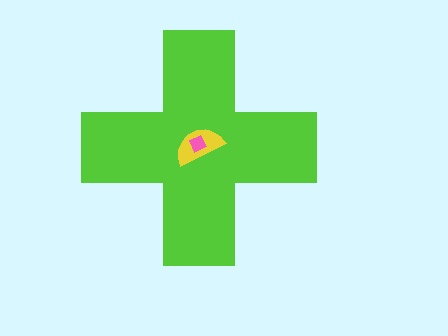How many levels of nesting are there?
3.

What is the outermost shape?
The lime cross.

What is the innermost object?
The pink square.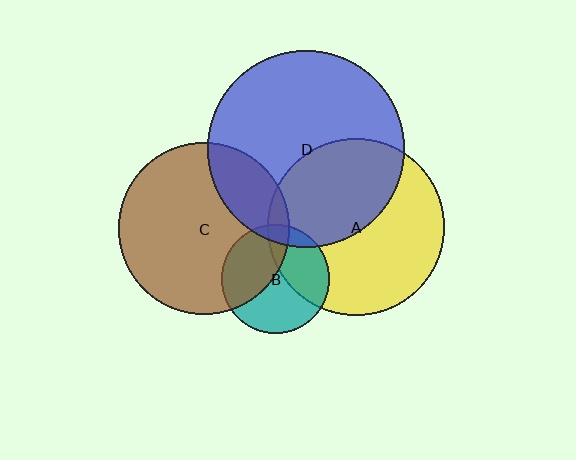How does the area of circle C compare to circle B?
Approximately 2.5 times.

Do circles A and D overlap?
Yes.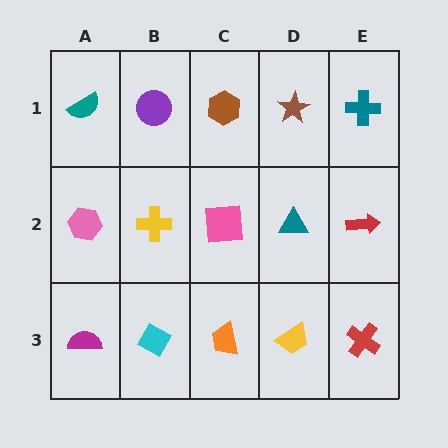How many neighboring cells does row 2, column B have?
4.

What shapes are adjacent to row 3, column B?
A yellow cross (row 2, column B), a magenta semicircle (row 3, column A), an orange trapezoid (row 3, column C).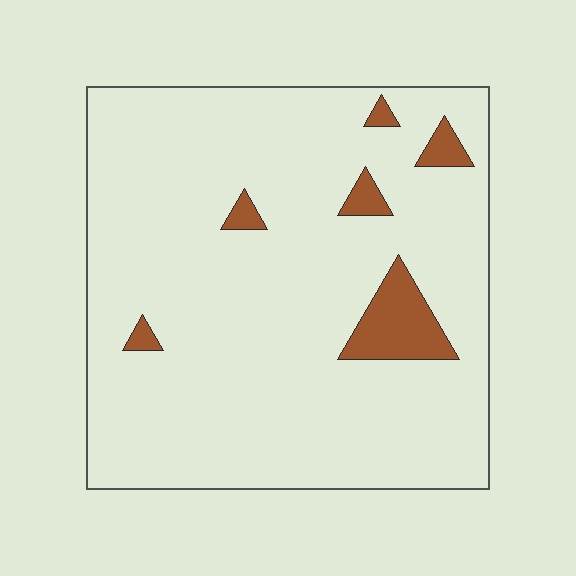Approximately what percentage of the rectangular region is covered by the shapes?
Approximately 5%.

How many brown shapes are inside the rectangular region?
6.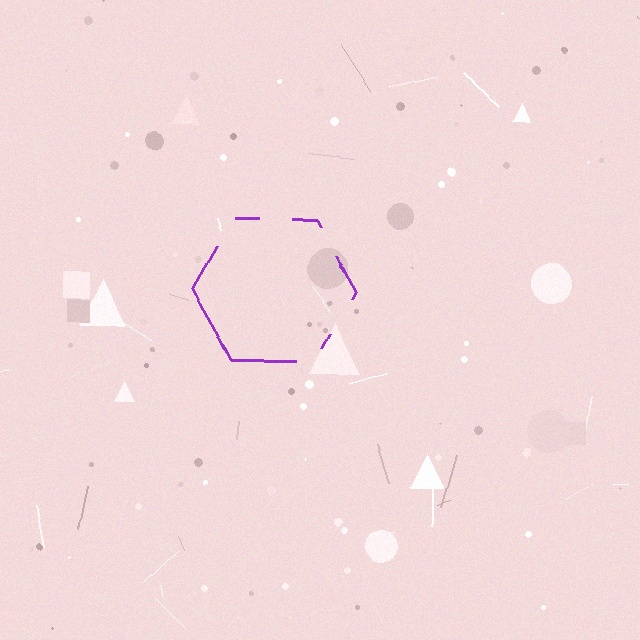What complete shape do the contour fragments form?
The contour fragments form a hexagon.